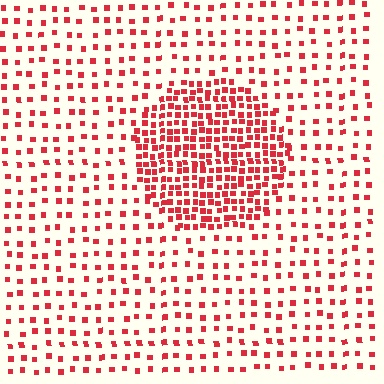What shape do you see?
I see a circle.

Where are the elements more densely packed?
The elements are more densely packed inside the circle boundary.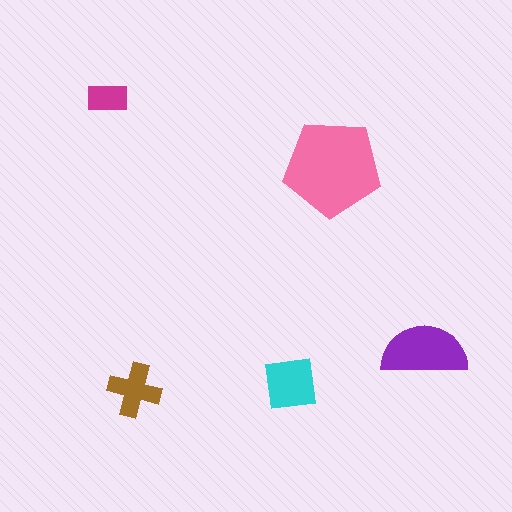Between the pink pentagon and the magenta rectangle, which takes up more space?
The pink pentagon.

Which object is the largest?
The pink pentagon.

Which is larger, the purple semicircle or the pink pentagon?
The pink pentagon.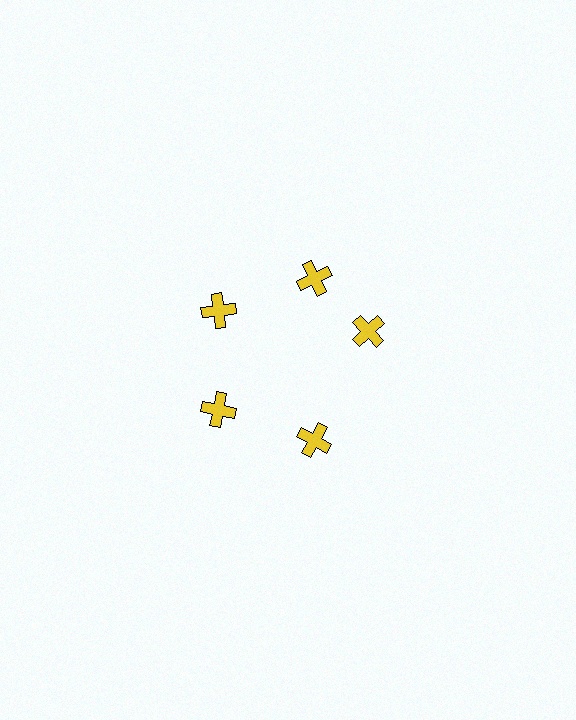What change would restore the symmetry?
The symmetry would be restored by rotating it back into even spacing with its neighbors so that all 5 crosses sit at equal angles and equal distance from the center.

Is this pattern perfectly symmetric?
No. The 5 yellow crosses are arranged in a ring, but one element near the 3 o'clock position is rotated out of alignment along the ring, breaking the 5-fold rotational symmetry.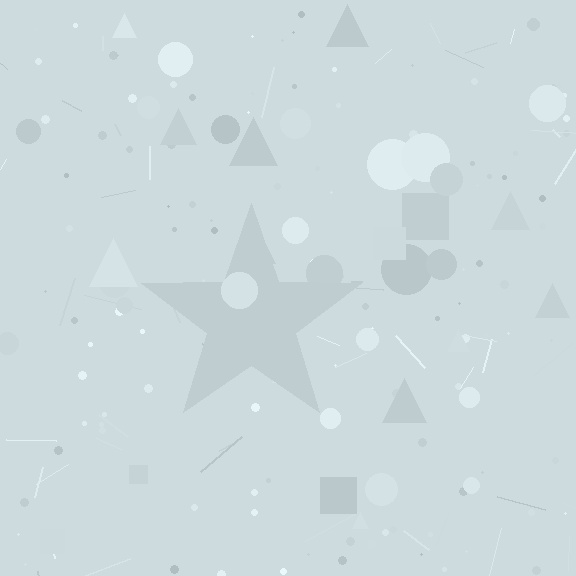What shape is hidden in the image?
A star is hidden in the image.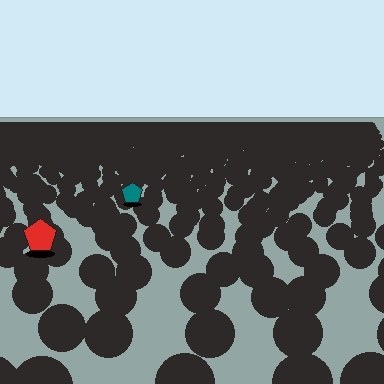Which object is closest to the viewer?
The red pentagon is closest. The texture marks near it are larger and more spread out.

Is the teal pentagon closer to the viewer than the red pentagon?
No. The red pentagon is closer — you can tell from the texture gradient: the ground texture is coarser near it.